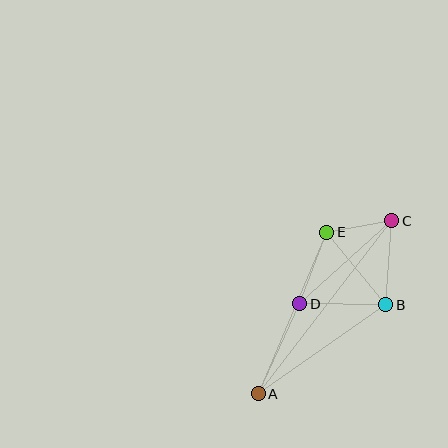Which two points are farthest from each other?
Points A and C are farthest from each other.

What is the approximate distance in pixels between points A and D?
The distance between A and D is approximately 99 pixels.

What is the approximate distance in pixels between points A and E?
The distance between A and E is approximately 175 pixels.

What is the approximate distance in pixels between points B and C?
The distance between B and C is approximately 84 pixels.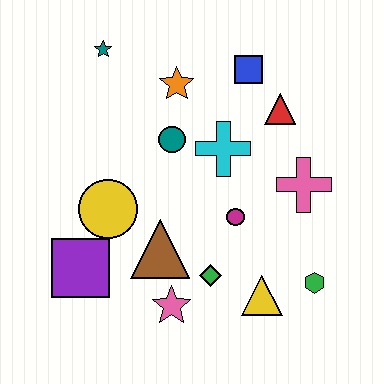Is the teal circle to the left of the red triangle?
Yes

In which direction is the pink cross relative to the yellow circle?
The pink cross is to the right of the yellow circle.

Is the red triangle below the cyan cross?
No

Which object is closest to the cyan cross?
The teal circle is closest to the cyan cross.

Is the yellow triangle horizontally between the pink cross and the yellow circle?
Yes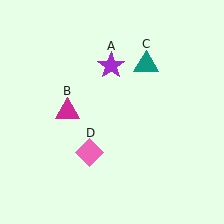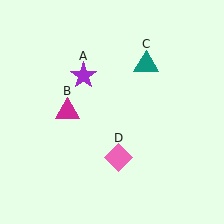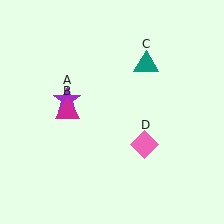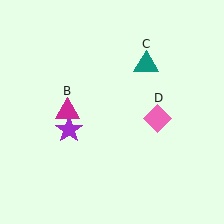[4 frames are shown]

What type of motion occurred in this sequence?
The purple star (object A), pink diamond (object D) rotated counterclockwise around the center of the scene.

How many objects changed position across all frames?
2 objects changed position: purple star (object A), pink diamond (object D).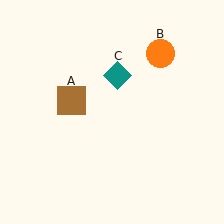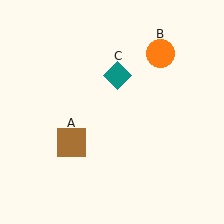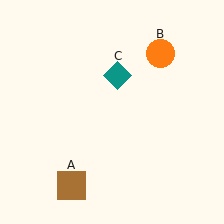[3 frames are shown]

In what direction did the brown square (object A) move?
The brown square (object A) moved down.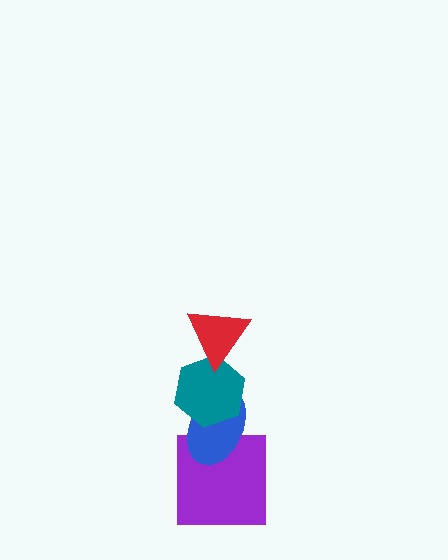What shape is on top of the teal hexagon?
The red triangle is on top of the teal hexagon.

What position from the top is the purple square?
The purple square is 4th from the top.